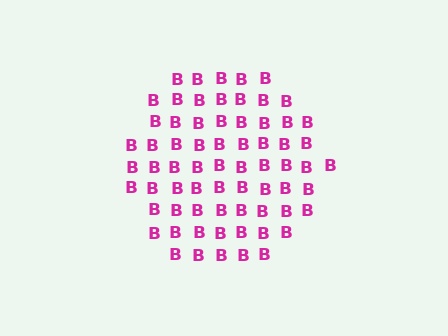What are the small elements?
The small elements are letter B's.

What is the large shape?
The large shape is a hexagon.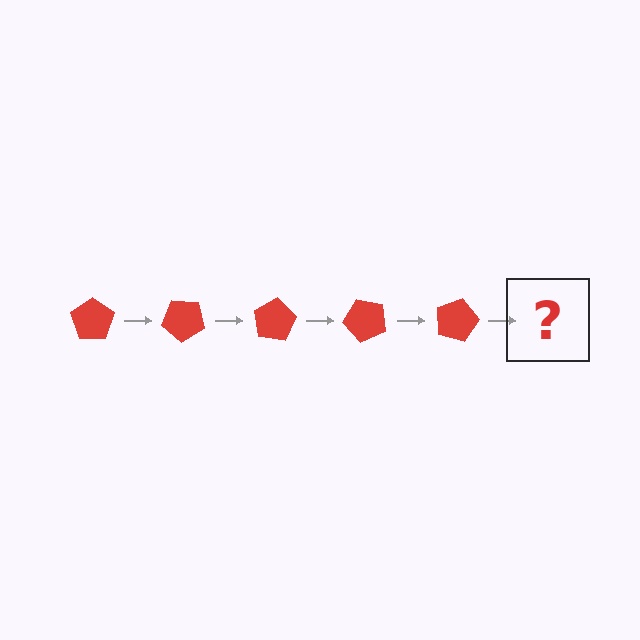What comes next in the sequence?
The next element should be a red pentagon rotated 200 degrees.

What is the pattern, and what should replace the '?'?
The pattern is that the pentagon rotates 40 degrees each step. The '?' should be a red pentagon rotated 200 degrees.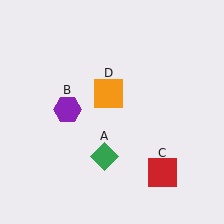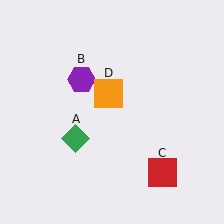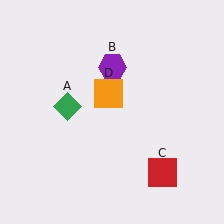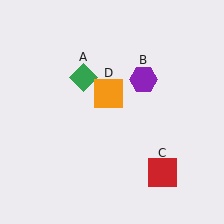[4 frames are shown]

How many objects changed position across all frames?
2 objects changed position: green diamond (object A), purple hexagon (object B).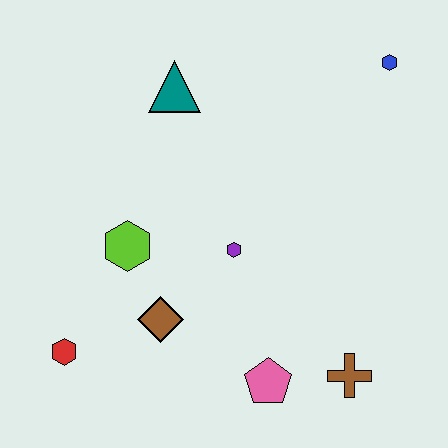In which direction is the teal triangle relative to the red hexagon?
The teal triangle is above the red hexagon.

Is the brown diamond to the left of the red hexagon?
No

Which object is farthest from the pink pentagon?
The blue hexagon is farthest from the pink pentagon.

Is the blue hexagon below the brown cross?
No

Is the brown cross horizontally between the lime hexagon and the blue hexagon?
Yes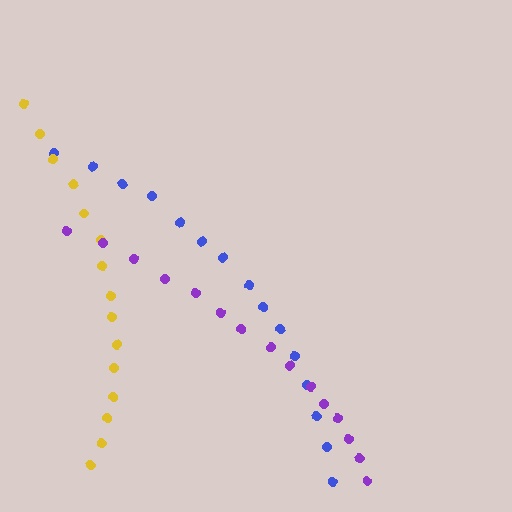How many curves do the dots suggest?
There are 3 distinct paths.